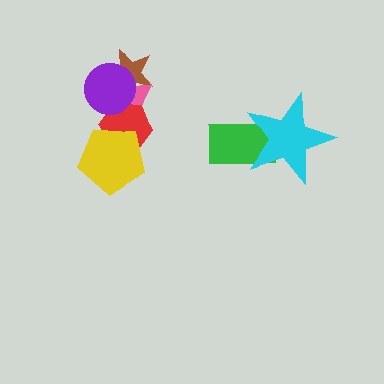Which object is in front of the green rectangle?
The cyan star is in front of the green rectangle.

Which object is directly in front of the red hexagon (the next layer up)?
The purple circle is directly in front of the red hexagon.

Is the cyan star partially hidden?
No, no other shape covers it.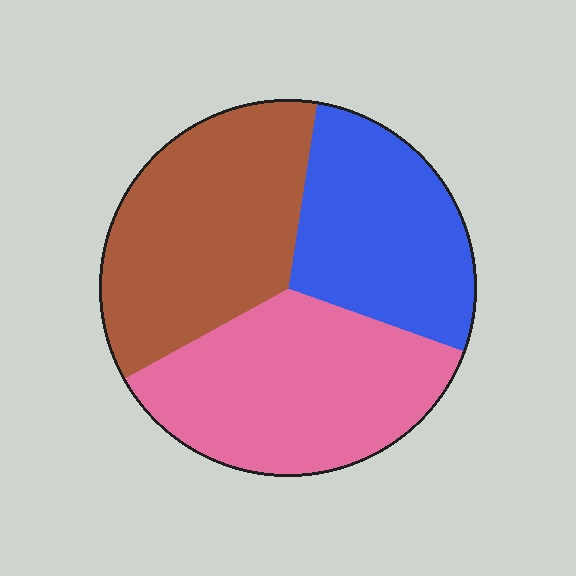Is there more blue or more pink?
Pink.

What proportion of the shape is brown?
Brown covers about 35% of the shape.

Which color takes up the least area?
Blue, at roughly 30%.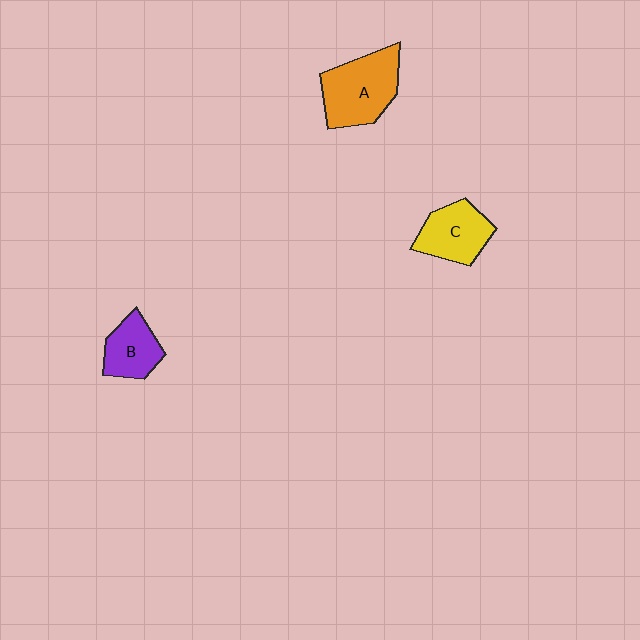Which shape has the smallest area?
Shape B (purple).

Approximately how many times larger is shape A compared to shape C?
Approximately 1.3 times.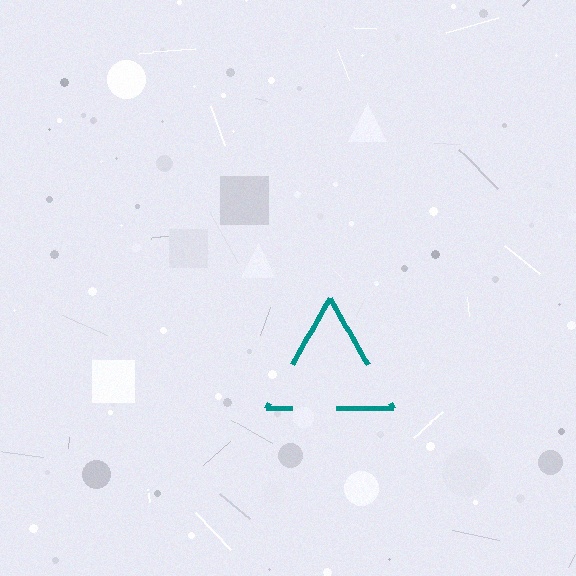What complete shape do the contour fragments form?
The contour fragments form a triangle.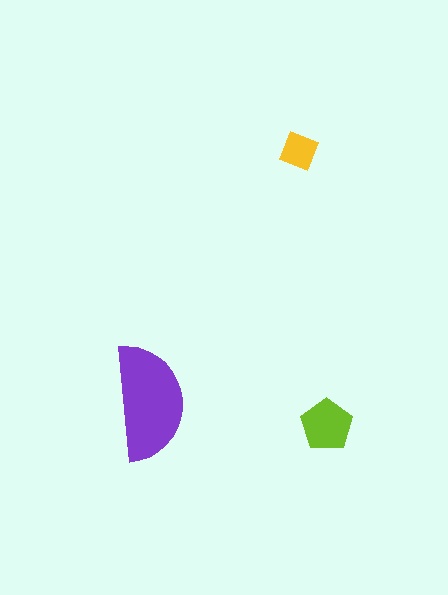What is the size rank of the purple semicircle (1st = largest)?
1st.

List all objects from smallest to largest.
The yellow diamond, the lime pentagon, the purple semicircle.